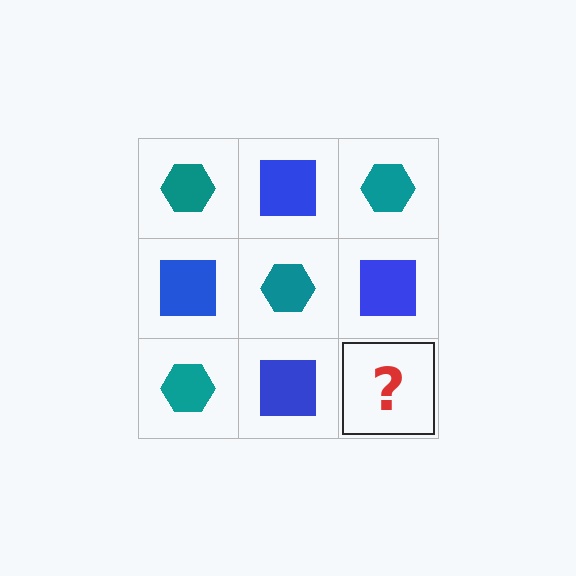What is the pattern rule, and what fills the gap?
The rule is that it alternates teal hexagon and blue square in a checkerboard pattern. The gap should be filled with a teal hexagon.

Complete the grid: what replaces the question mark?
The question mark should be replaced with a teal hexagon.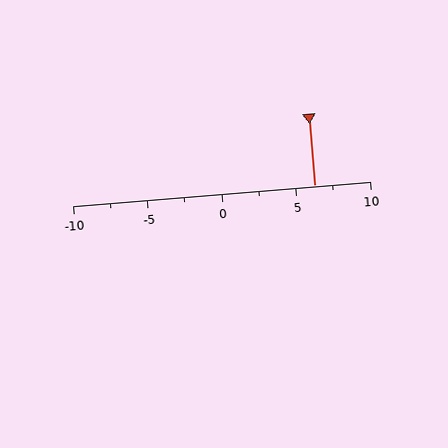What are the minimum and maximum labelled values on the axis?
The axis runs from -10 to 10.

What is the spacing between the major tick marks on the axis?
The major ticks are spaced 5 apart.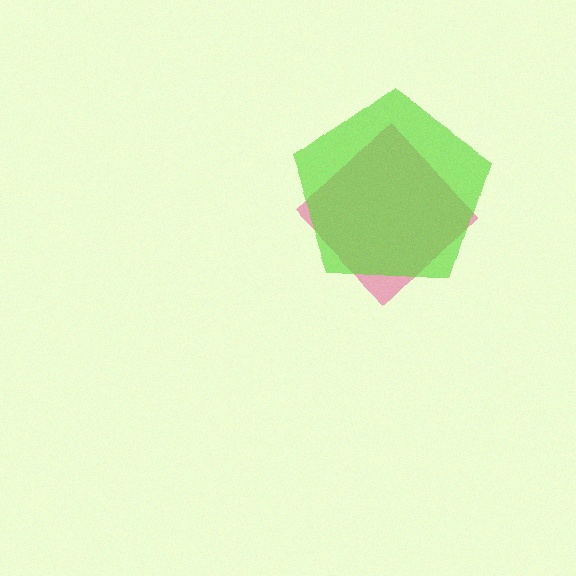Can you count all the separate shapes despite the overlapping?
Yes, there are 2 separate shapes.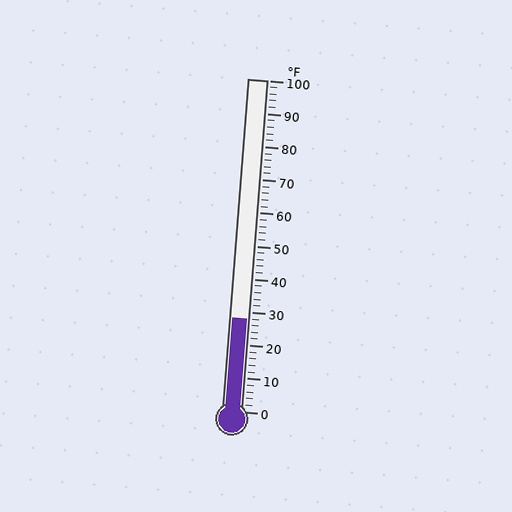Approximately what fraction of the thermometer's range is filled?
The thermometer is filled to approximately 30% of its range.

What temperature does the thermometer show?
The thermometer shows approximately 28°F.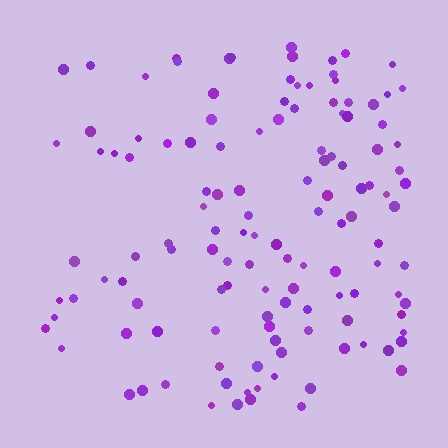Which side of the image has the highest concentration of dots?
The right.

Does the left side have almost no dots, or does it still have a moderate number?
Still a moderate number, just noticeably fewer than the right.